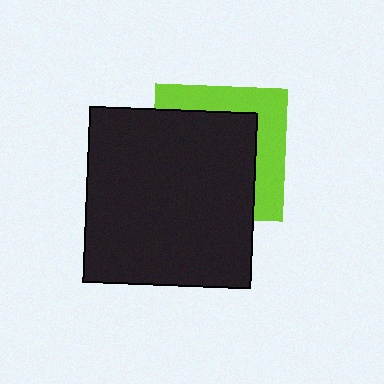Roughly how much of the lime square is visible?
A small part of it is visible (roughly 36%).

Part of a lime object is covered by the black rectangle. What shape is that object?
It is a square.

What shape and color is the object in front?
The object in front is a black rectangle.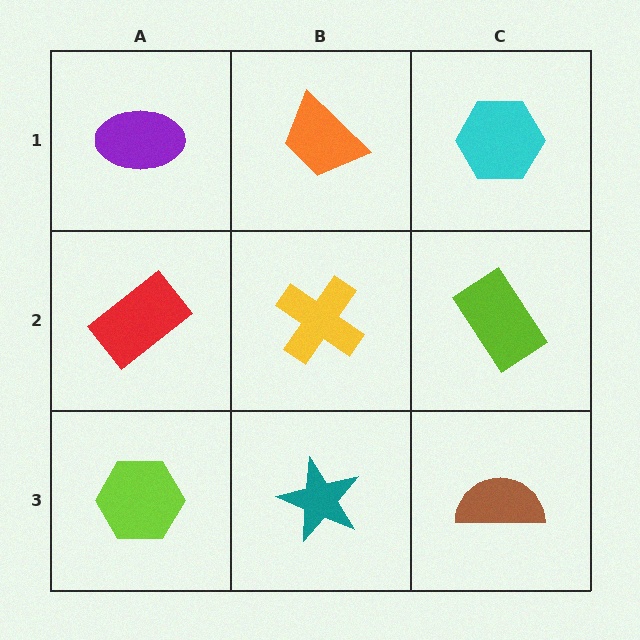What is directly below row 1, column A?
A red rectangle.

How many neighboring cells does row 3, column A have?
2.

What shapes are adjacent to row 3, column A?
A red rectangle (row 2, column A), a teal star (row 3, column B).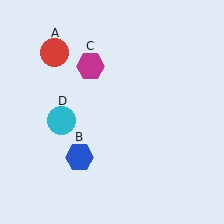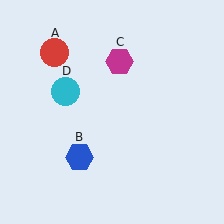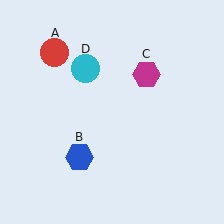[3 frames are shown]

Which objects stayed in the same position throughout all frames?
Red circle (object A) and blue hexagon (object B) remained stationary.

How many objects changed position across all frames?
2 objects changed position: magenta hexagon (object C), cyan circle (object D).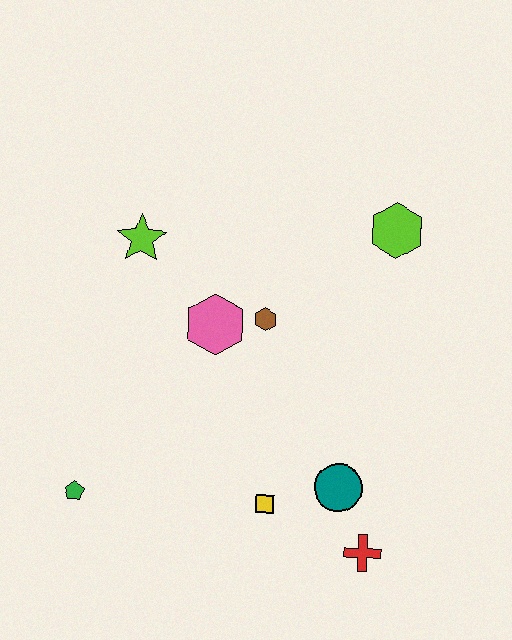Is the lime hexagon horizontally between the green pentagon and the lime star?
No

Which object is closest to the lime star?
The pink hexagon is closest to the lime star.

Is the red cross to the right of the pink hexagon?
Yes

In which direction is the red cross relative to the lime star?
The red cross is below the lime star.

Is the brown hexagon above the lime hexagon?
No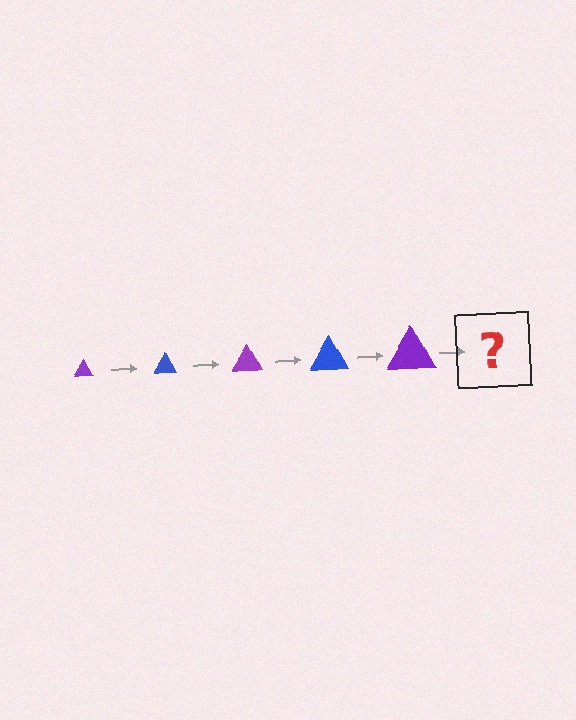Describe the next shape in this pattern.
It should be a blue triangle, larger than the previous one.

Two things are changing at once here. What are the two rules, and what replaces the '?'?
The two rules are that the triangle grows larger each step and the color cycles through purple and blue. The '?' should be a blue triangle, larger than the previous one.